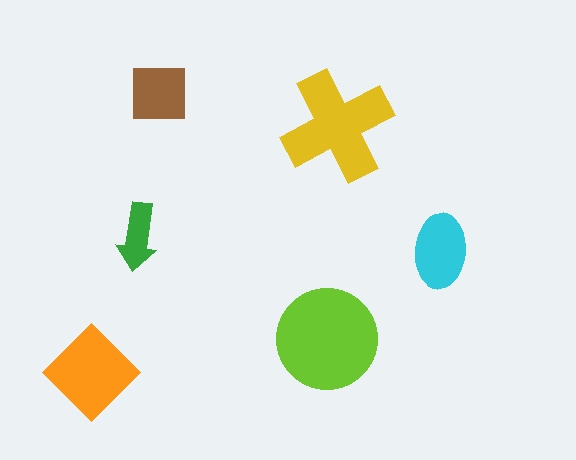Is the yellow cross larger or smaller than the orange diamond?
Larger.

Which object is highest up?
The brown square is topmost.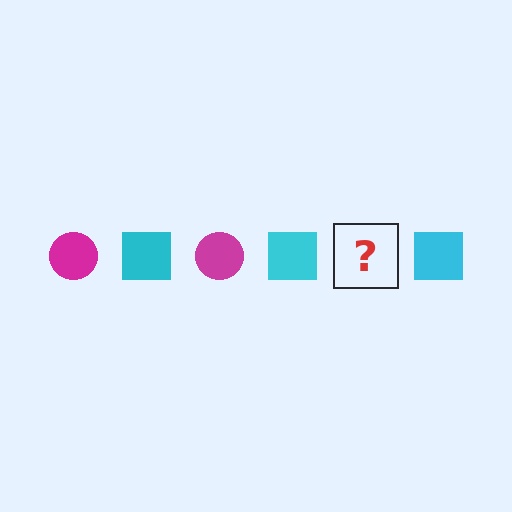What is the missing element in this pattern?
The missing element is a magenta circle.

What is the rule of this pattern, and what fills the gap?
The rule is that the pattern alternates between magenta circle and cyan square. The gap should be filled with a magenta circle.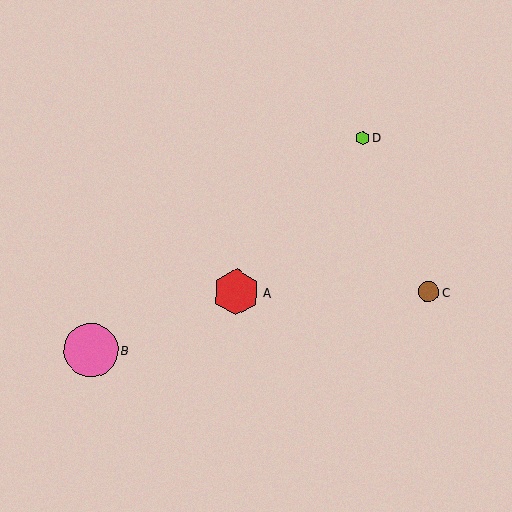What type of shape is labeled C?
Shape C is a brown circle.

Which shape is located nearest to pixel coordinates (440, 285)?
The brown circle (labeled C) at (428, 292) is nearest to that location.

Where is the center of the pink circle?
The center of the pink circle is at (91, 350).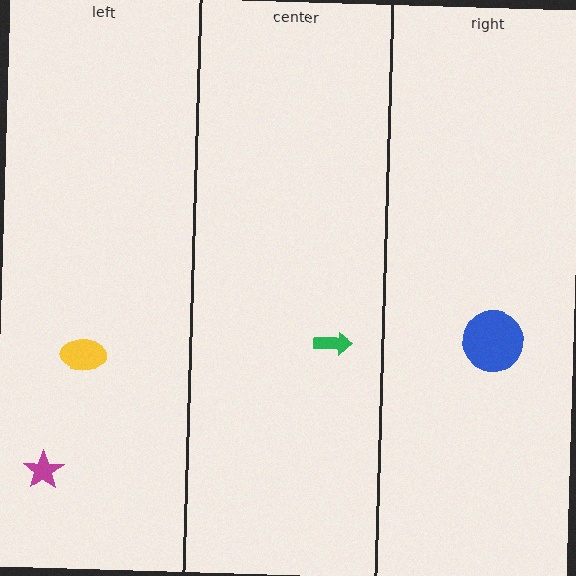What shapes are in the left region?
The yellow ellipse, the magenta star.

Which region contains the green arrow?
The center region.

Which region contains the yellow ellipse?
The left region.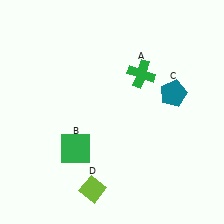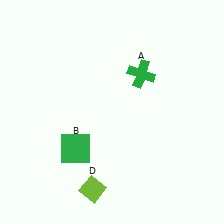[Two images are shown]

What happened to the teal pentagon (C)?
The teal pentagon (C) was removed in Image 2. It was in the top-right area of Image 1.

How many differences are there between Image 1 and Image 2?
There is 1 difference between the two images.